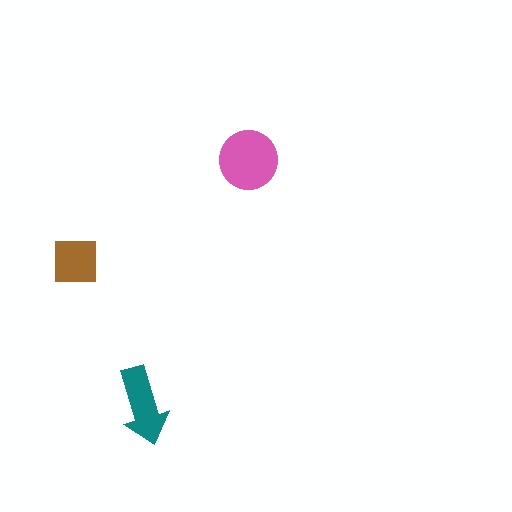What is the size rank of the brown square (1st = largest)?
3rd.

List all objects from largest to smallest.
The pink circle, the teal arrow, the brown square.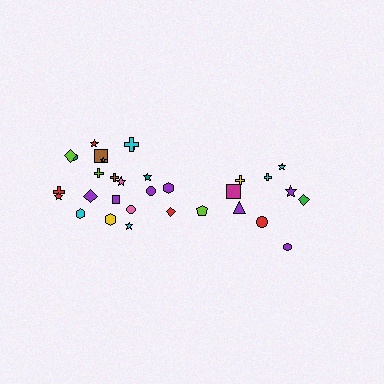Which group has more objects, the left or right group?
The left group.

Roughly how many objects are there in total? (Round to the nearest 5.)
Roughly 30 objects in total.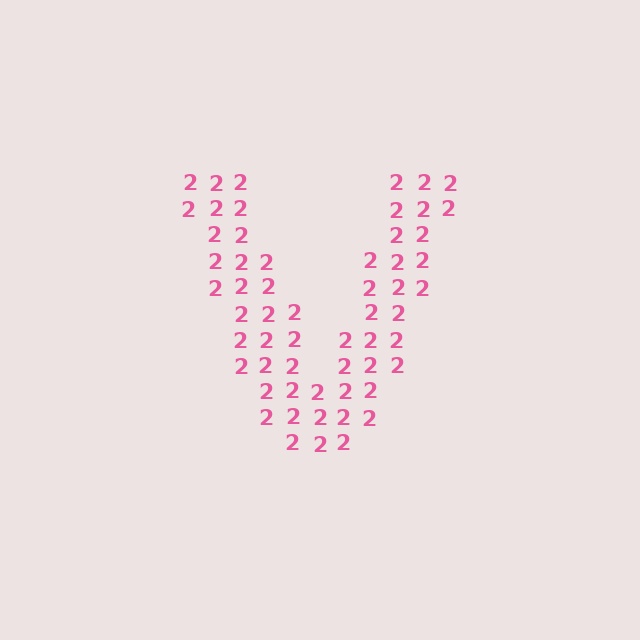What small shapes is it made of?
It is made of small digit 2's.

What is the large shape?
The large shape is the letter V.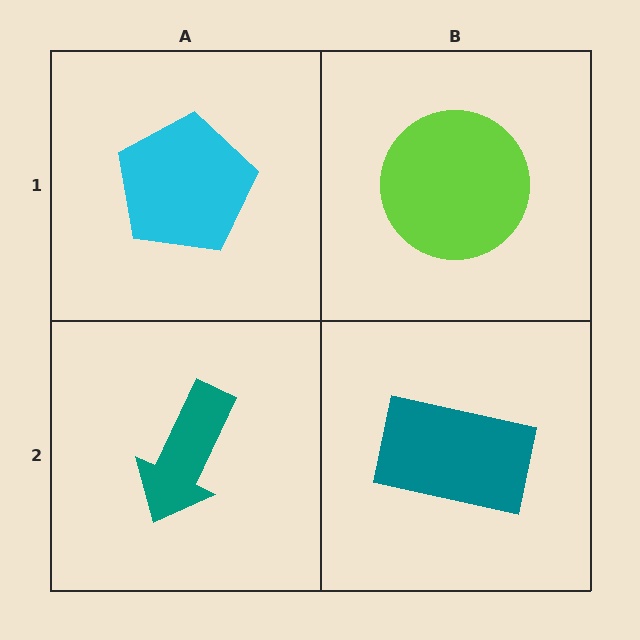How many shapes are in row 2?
2 shapes.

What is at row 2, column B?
A teal rectangle.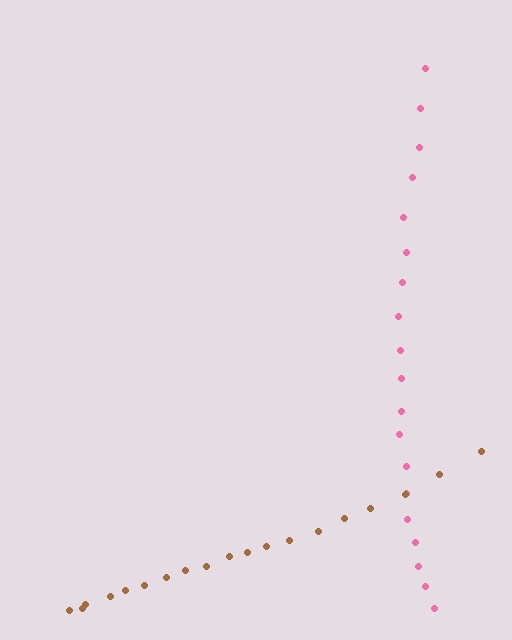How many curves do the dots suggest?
There are 2 distinct paths.